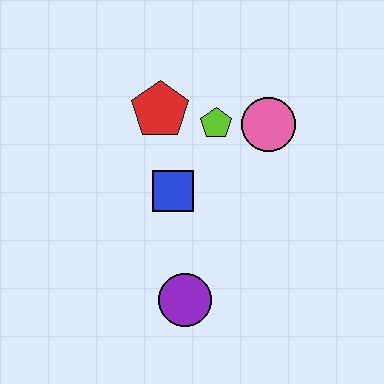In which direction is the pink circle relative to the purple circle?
The pink circle is above the purple circle.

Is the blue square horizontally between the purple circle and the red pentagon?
Yes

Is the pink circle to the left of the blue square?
No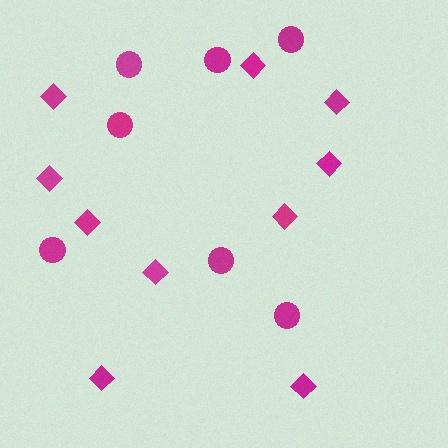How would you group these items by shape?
There are 2 groups: one group of diamonds (10) and one group of circles (7).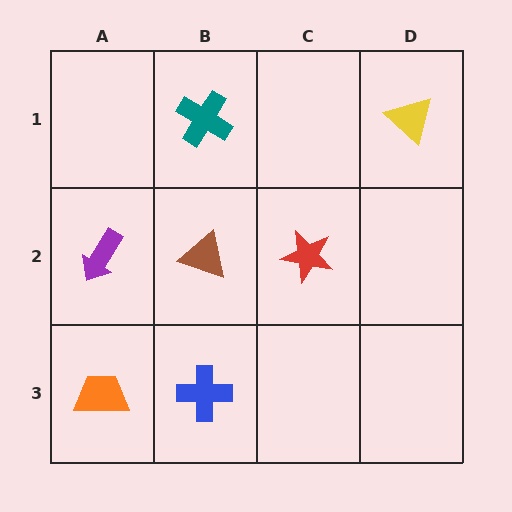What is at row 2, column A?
A purple arrow.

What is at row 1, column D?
A yellow triangle.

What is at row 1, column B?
A teal cross.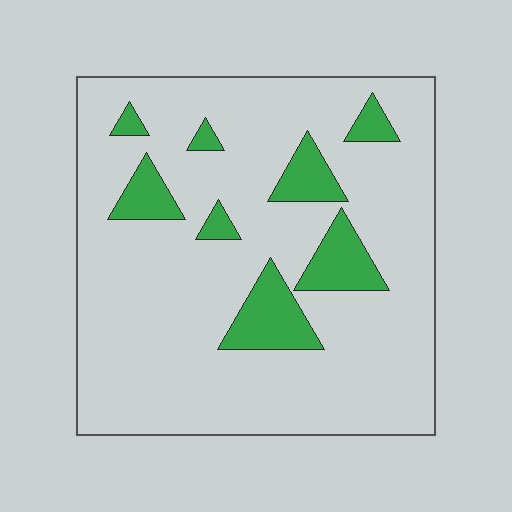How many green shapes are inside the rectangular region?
8.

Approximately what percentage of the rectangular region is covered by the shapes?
Approximately 15%.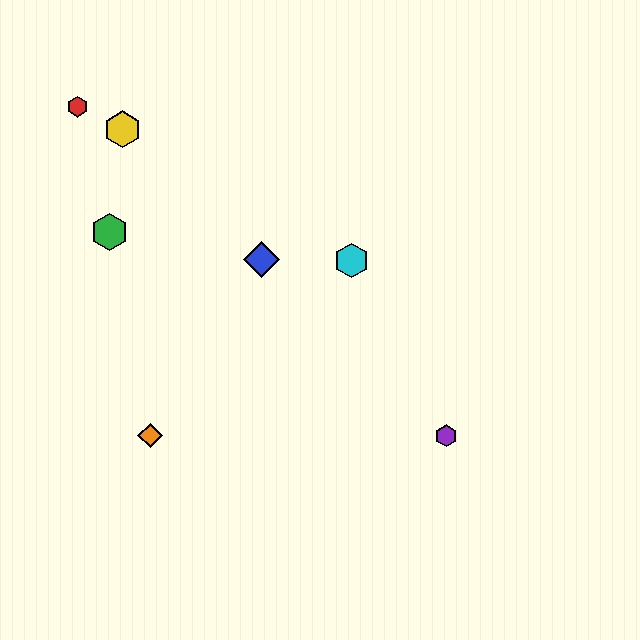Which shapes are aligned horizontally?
The purple hexagon, the orange diamond are aligned horizontally.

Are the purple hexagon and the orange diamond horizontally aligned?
Yes, both are at y≈436.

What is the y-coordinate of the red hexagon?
The red hexagon is at y≈107.